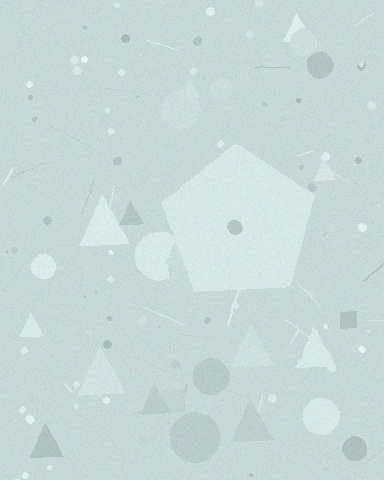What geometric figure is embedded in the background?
A pentagon is embedded in the background.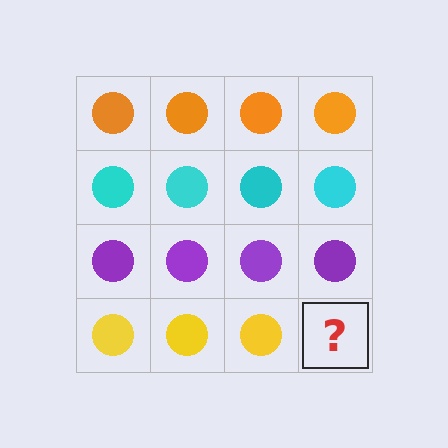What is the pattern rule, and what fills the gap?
The rule is that each row has a consistent color. The gap should be filled with a yellow circle.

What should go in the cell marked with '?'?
The missing cell should contain a yellow circle.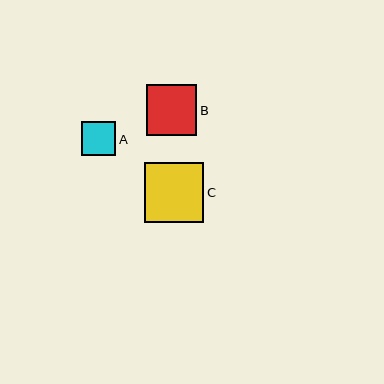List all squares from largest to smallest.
From largest to smallest: C, B, A.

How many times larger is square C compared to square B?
Square C is approximately 1.2 times the size of square B.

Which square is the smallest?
Square A is the smallest with a size of approximately 35 pixels.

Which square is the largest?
Square C is the largest with a size of approximately 59 pixels.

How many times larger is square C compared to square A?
Square C is approximately 1.7 times the size of square A.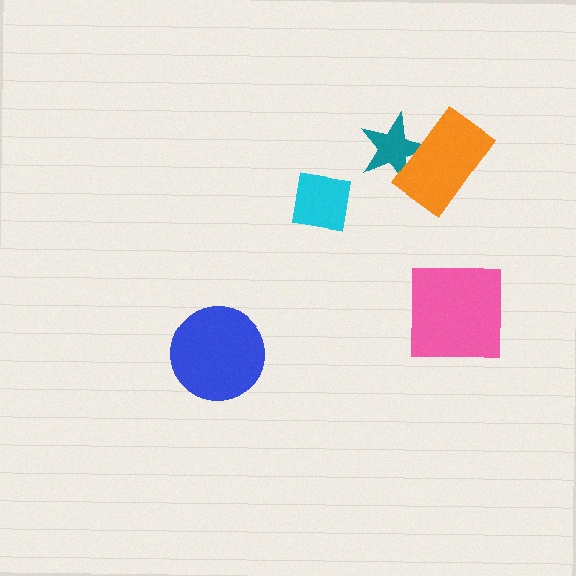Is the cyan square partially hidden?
No, no other shape covers it.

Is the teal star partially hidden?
Yes, it is partially covered by another shape.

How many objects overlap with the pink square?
0 objects overlap with the pink square.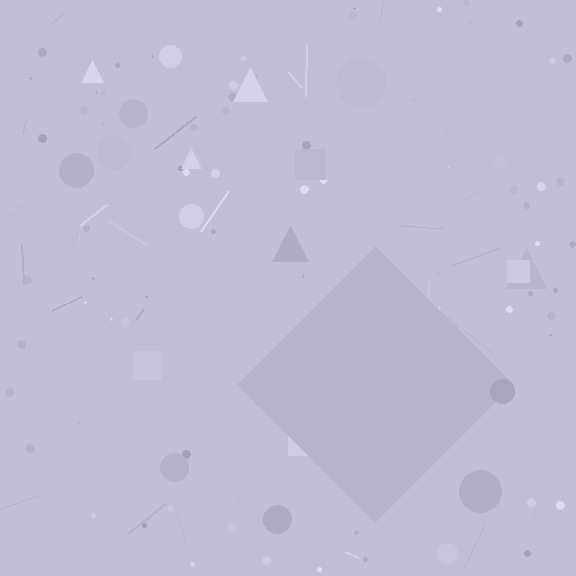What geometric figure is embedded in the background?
A diamond is embedded in the background.